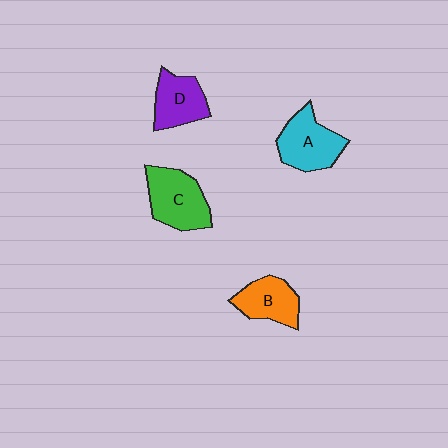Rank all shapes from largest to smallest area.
From largest to smallest: C (green), A (cyan), D (purple), B (orange).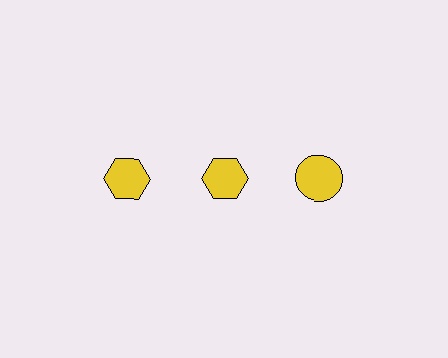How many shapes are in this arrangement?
There are 3 shapes arranged in a grid pattern.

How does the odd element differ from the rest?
It has a different shape: circle instead of hexagon.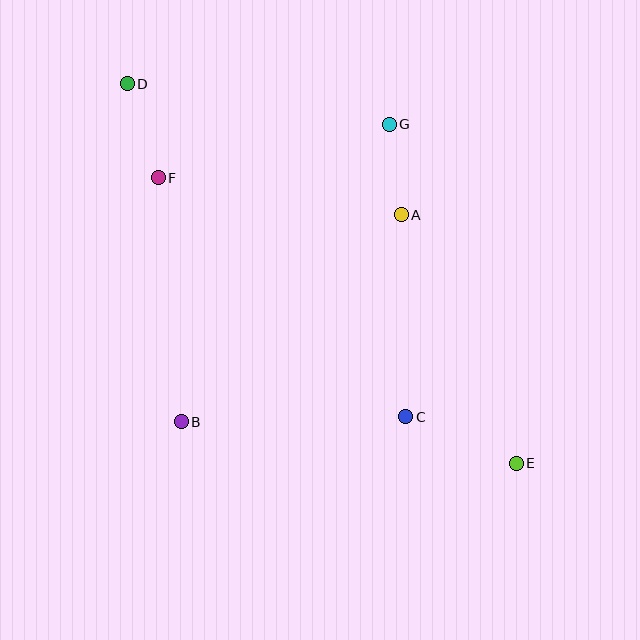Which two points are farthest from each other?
Points D and E are farthest from each other.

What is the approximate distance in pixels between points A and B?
The distance between A and B is approximately 302 pixels.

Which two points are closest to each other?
Points A and G are closest to each other.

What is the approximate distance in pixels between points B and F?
The distance between B and F is approximately 245 pixels.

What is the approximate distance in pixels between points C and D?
The distance between C and D is approximately 434 pixels.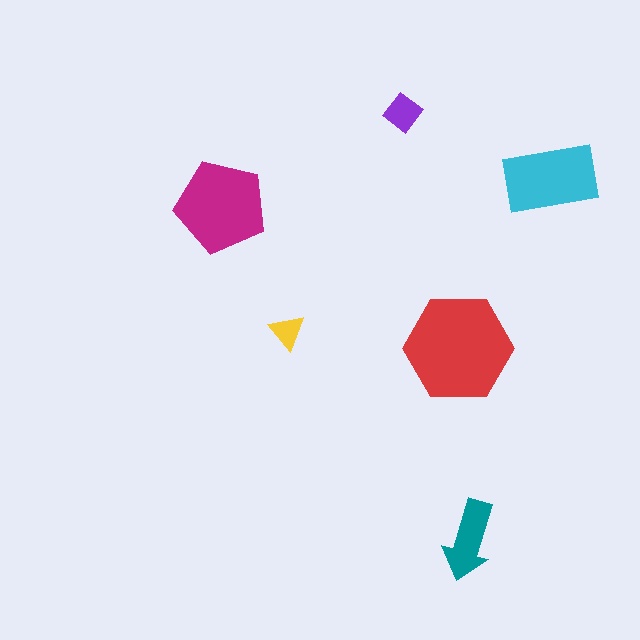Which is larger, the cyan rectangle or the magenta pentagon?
The magenta pentagon.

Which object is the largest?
The red hexagon.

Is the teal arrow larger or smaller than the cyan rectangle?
Smaller.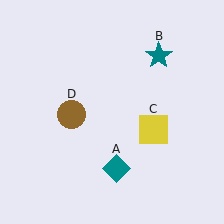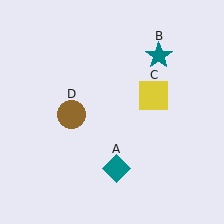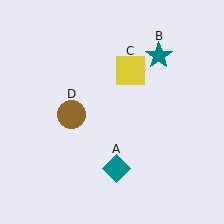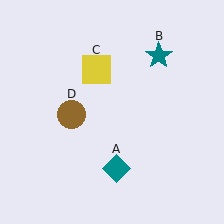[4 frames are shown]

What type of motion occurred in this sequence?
The yellow square (object C) rotated counterclockwise around the center of the scene.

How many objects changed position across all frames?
1 object changed position: yellow square (object C).